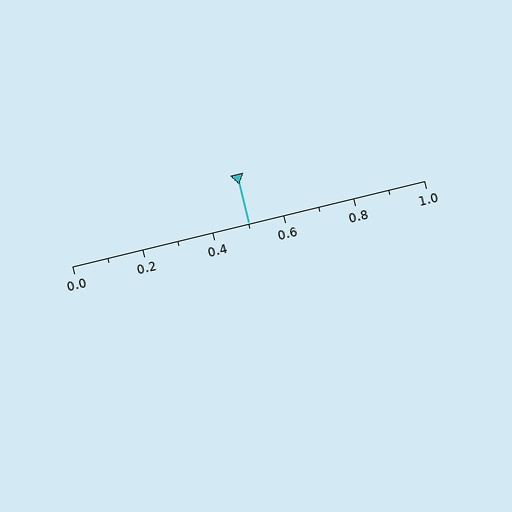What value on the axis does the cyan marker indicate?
The marker indicates approximately 0.5.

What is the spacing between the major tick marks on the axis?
The major ticks are spaced 0.2 apart.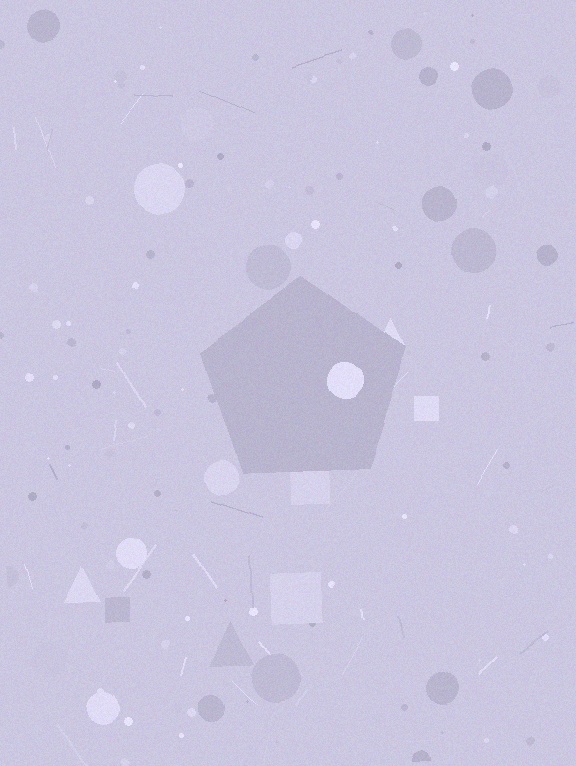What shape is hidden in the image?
A pentagon is hidden in the image.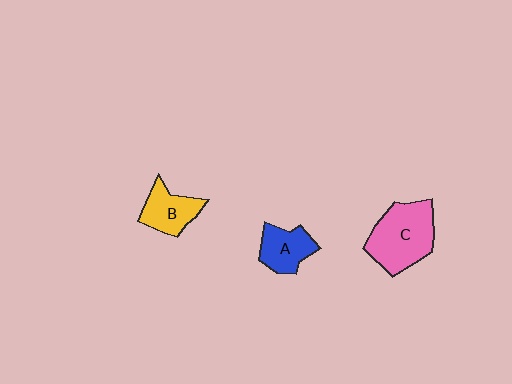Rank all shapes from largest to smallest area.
From largest to smallest: C (pink), B (yellow), A (blue).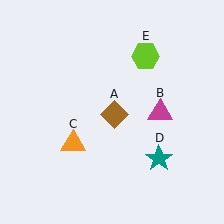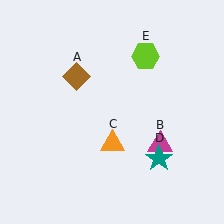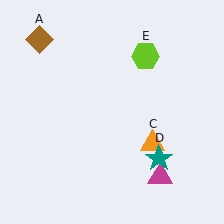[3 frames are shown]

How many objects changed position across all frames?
3 objects changed position: brown diamond (object A), magenta triangle (object B), orange triangle (object C).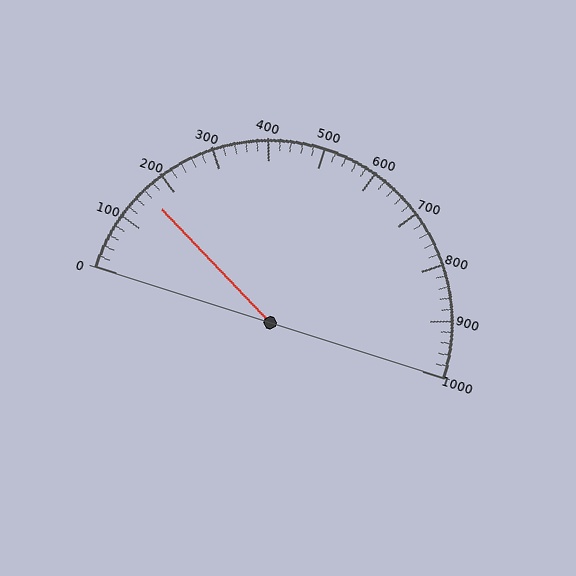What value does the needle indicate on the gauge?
The needle indicates approximately 160.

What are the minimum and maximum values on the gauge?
The gauge ranges from 0 to 1000.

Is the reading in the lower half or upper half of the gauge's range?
The reading is in the lower half of the range (0 to 1000).